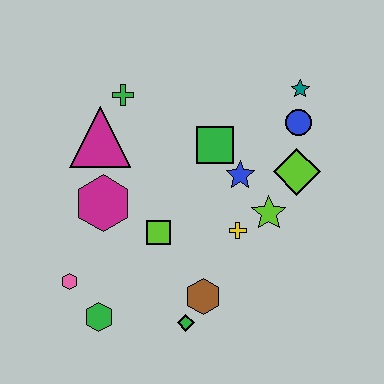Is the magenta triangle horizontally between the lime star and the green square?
No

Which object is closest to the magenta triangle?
The green cross is closest to the magenta triangle.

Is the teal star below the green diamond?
No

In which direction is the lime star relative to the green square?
The lime star is below the green square.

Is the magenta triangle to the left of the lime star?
Yes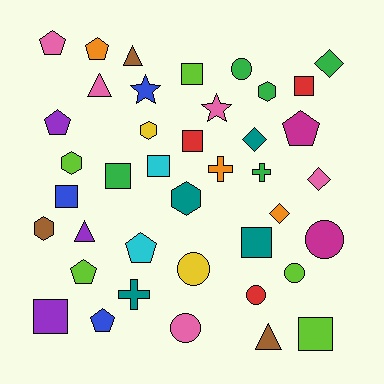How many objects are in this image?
There are 40 objects.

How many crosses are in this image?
There are 3 crosses.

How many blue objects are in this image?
There are 3 blue objects.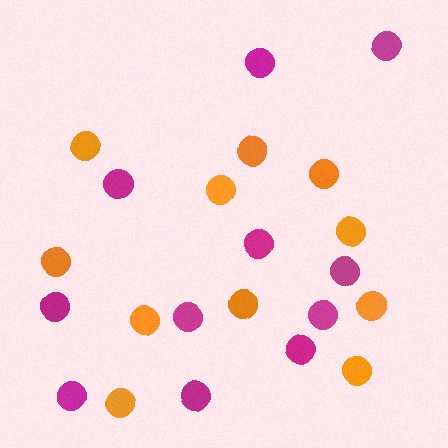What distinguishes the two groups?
There are 2 groups: one group of orange circles (11) and one group of magenta circles (11).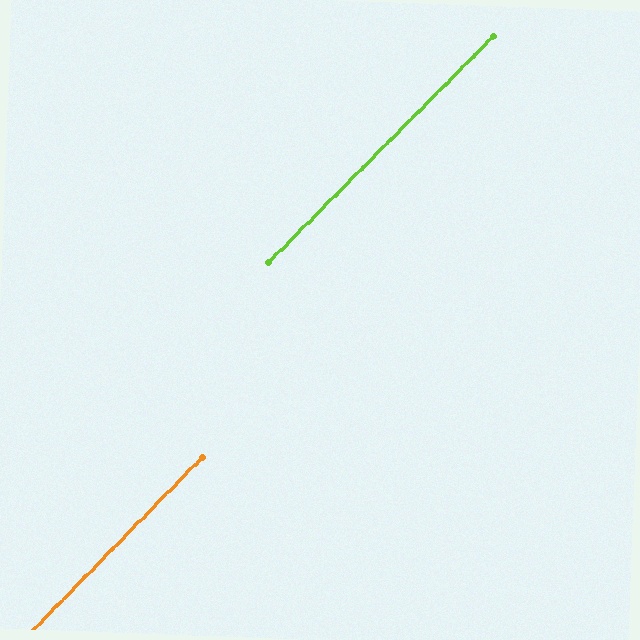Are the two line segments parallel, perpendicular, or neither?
Parallel — their directions differ by only 0.6°.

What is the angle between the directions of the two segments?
Approximately 1 degree.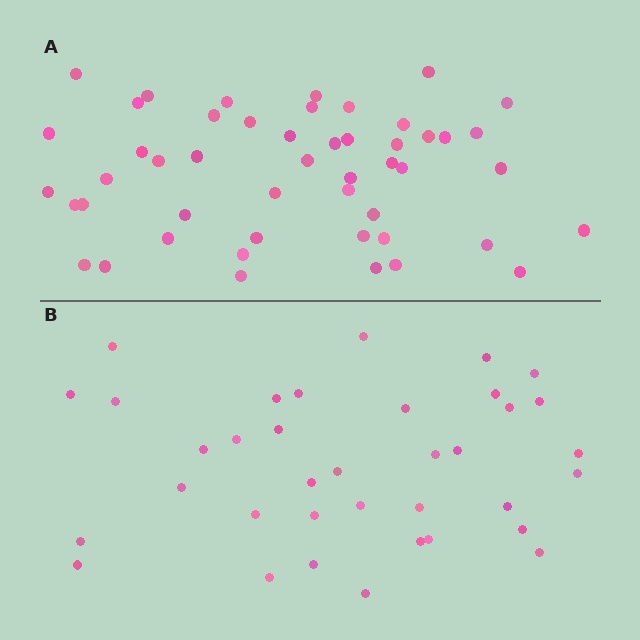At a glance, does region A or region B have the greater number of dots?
Region A (the top region) has more dots.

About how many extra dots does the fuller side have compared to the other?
Region A has approximately 15 more dots than region B.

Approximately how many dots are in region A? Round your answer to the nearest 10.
About 50 dots. (The exact count is 49, which rounds to 50.)